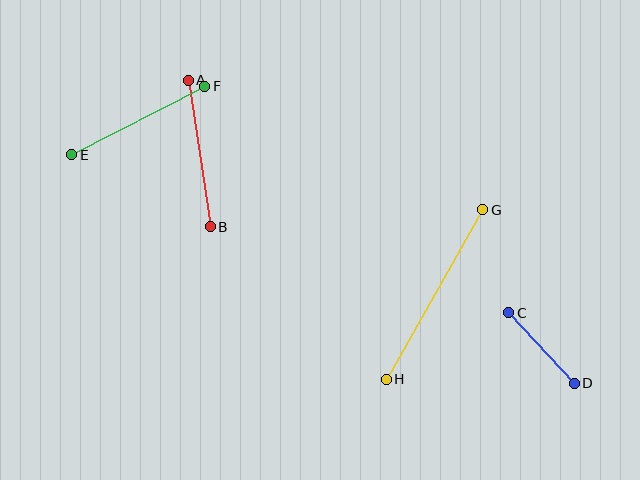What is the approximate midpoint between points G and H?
The midpoint is at approximately (434, 294) pixels.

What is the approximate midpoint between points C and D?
The midpoint is at approximately (541, 348) pixels.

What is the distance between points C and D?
The distance is approximately 96 pixels.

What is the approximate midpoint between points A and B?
The midpoint is at approximately (199, 153) pixels.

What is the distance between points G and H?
The distance is approximately 195 pixels.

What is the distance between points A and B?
The distance is approximately 148 pixels.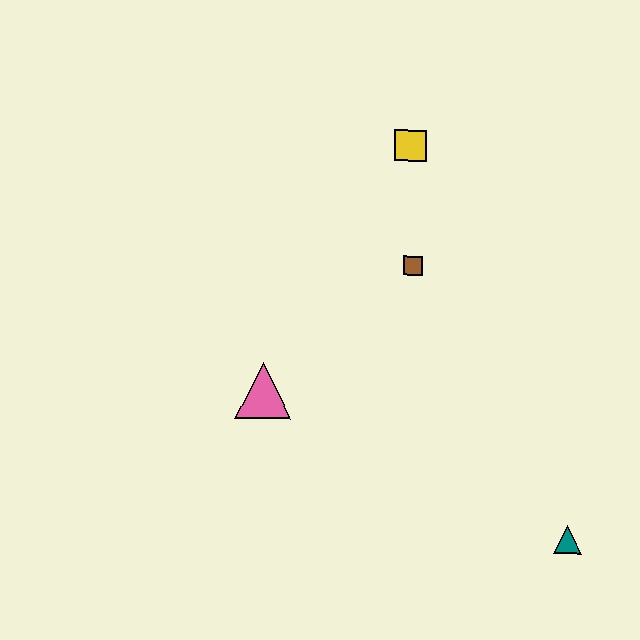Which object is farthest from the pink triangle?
The teal triangle is farthest from the pink triangle.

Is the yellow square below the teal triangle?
No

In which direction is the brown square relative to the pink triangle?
The brown square is to the right of the pink triangle.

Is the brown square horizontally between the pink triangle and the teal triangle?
Yes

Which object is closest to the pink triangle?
The brown square is closest to the pink triangle.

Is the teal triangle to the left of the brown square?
No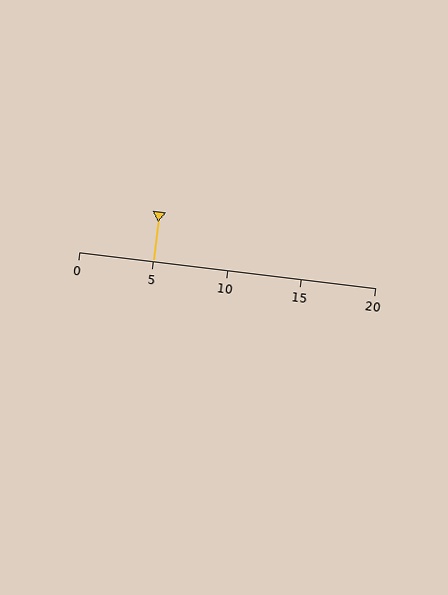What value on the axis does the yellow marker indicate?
The marker indicates approximately 5.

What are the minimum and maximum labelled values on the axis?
The axis runs from 0 to 20.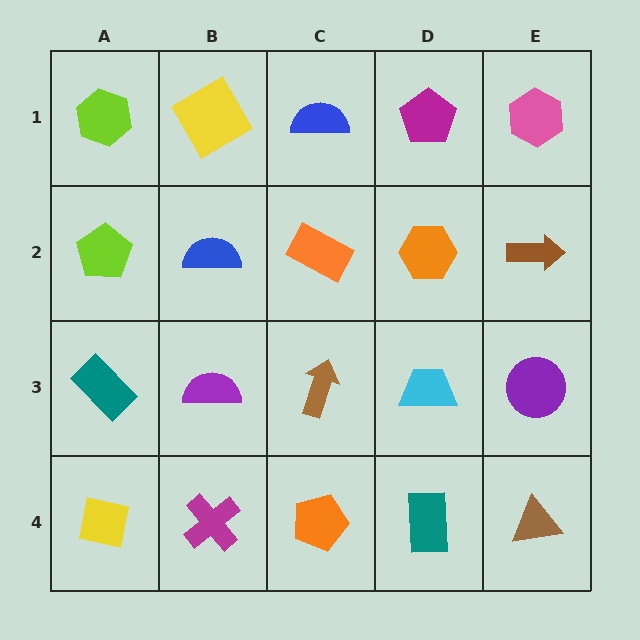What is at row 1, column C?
A blue semicircle.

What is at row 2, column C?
An orange rectangle.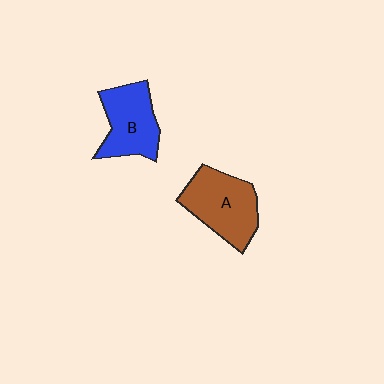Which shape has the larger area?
Shape A (brown).